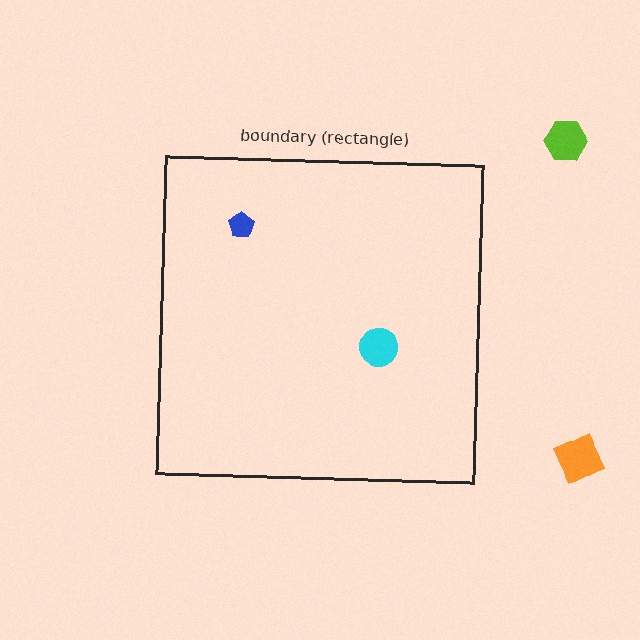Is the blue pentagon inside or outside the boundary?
Inside.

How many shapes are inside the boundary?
2 inside, 2 outside.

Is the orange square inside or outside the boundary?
Outside.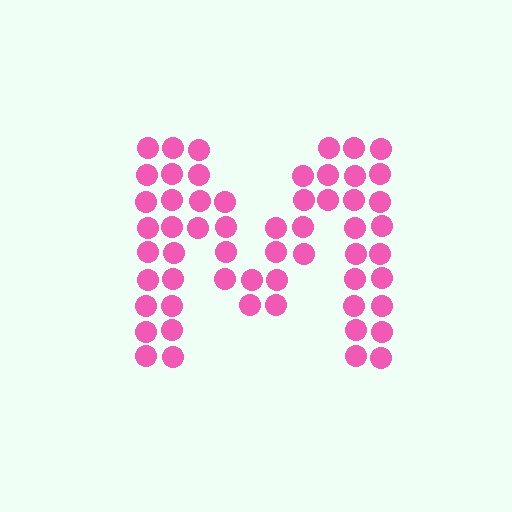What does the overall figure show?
The overall figure shows the letter M.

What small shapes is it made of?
It is made of small circles.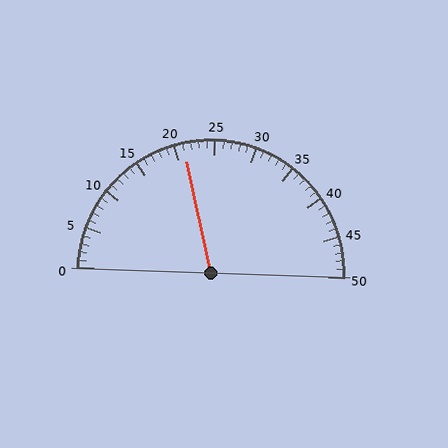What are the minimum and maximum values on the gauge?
The gauge ranges from 0 to 50.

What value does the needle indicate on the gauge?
The needle indicates approximately 21.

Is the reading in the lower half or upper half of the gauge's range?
The reading is in the lower half of the range (0 to 50).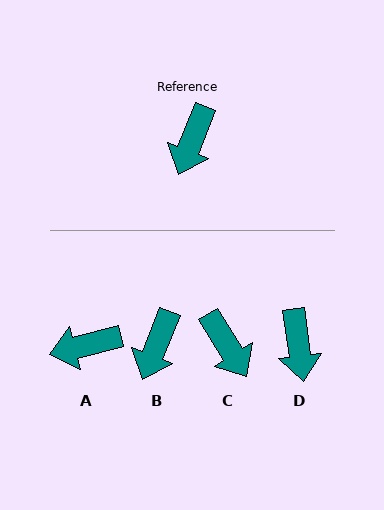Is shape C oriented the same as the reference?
No, it is off by about 54 degrees.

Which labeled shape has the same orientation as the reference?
B.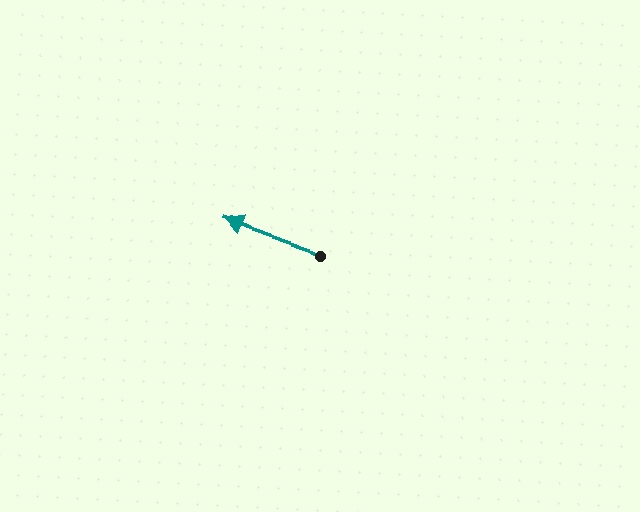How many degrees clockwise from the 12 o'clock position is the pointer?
Approximately 289 degrees.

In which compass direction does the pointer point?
West.